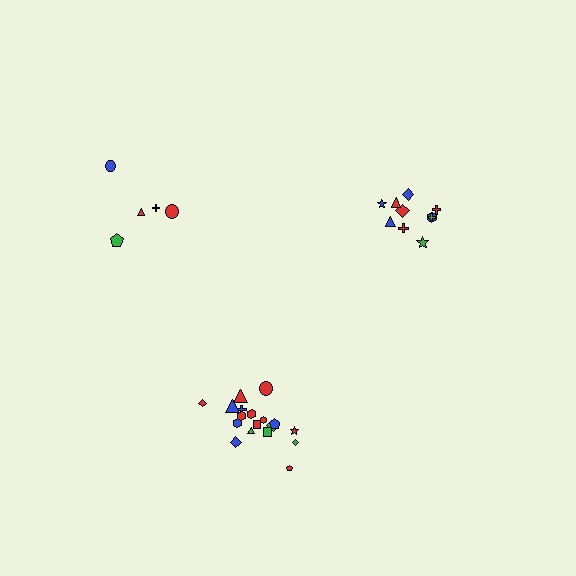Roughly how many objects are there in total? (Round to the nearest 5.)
Roughly 35 objects in total.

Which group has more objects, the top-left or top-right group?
The top-right group.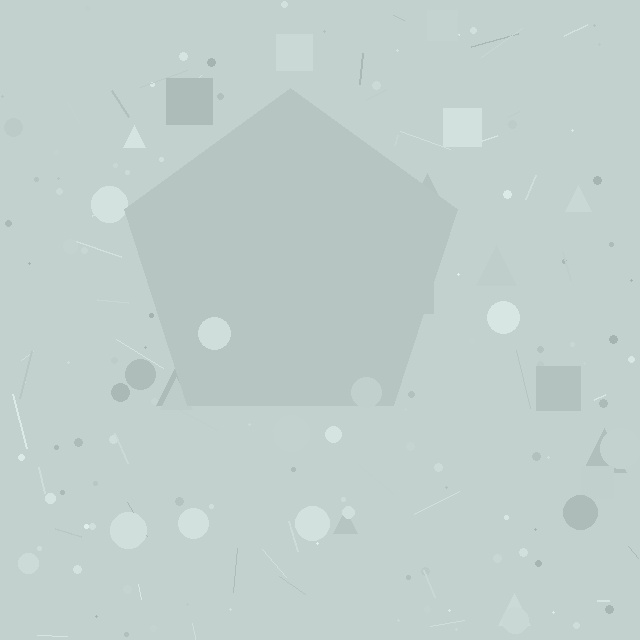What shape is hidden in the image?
A pentagon is hidden in the image.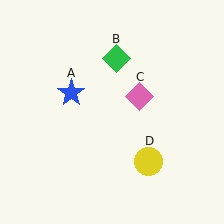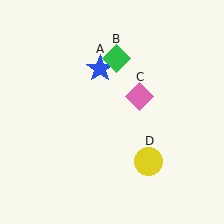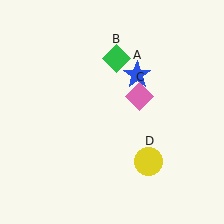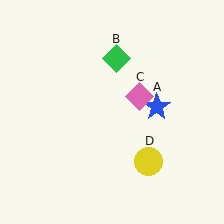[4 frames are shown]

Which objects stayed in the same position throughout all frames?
Green diamond (object B) and pink diamond (object C) and yellow circle (object D) remained stationary.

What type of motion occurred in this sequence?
The blue star (object A) rotated clockwise around the center of the scene.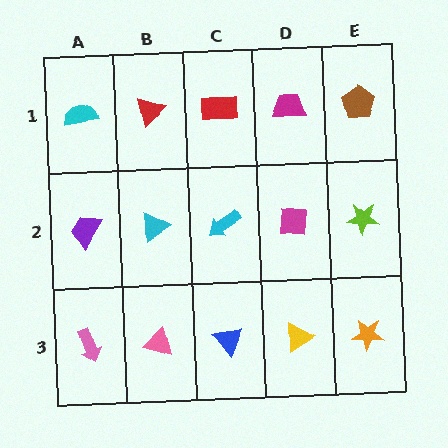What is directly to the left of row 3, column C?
A pink triangle.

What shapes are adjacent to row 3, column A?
A purple trapezoid (row 2, column A), a pink triangle (row 3, column B).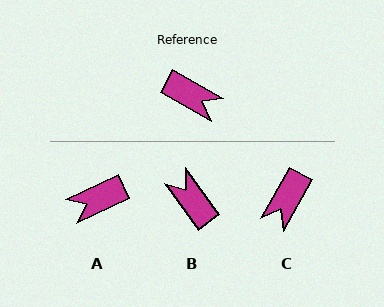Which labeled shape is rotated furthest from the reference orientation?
B, about 156 degrees away.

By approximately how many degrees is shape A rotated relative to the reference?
Approximately 125 degrees clockwise.